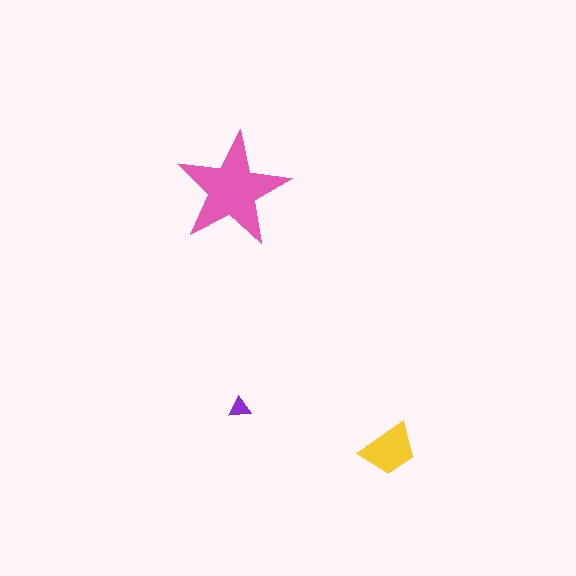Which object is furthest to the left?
The pink star is leftmost.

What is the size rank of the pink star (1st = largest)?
1st.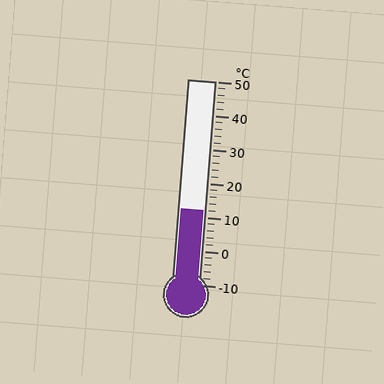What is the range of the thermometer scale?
The thermometer scale ranges from -10°C to 50°C.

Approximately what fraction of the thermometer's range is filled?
The thermometer is filled to approximately 35% of its range.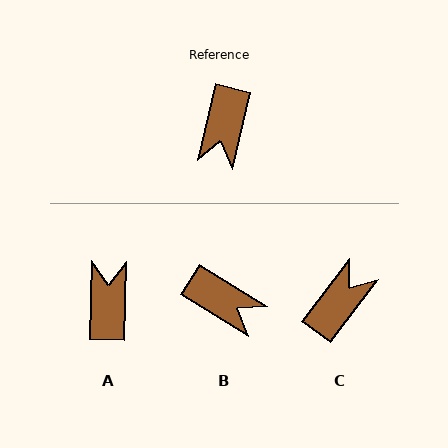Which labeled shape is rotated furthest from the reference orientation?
A, about 168 degrees away.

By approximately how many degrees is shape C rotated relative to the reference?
Approximately 156 degrees counter-clockwise.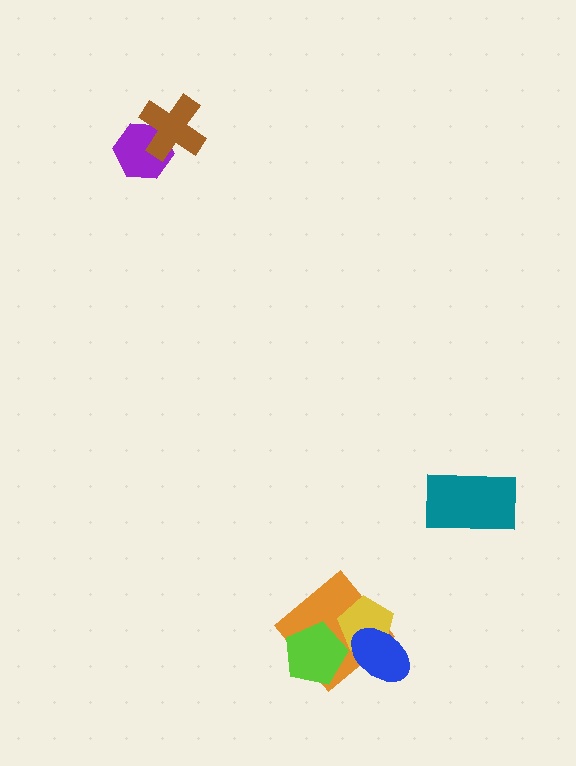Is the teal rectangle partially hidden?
No, no other shape covers it.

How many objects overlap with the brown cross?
1 object overlaps with the brown cross.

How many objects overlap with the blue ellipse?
2 objects overlap with the blue ellipse.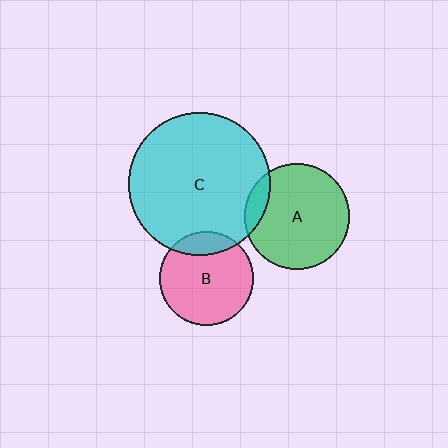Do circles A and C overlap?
Yes.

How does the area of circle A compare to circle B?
Approximately 1.3 times.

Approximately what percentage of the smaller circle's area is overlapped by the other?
Approximately 10%.